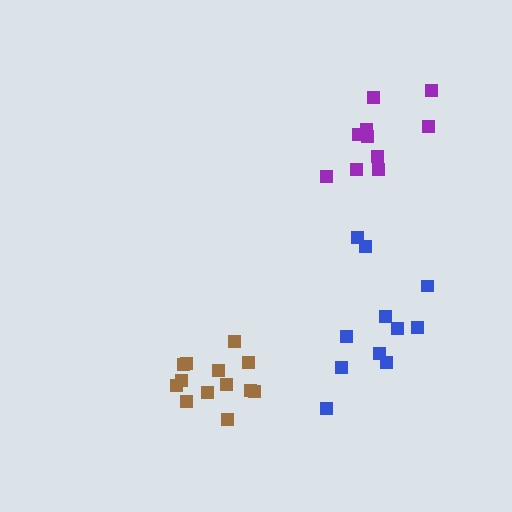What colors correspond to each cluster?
The clusters are colored: brown, blue, purple.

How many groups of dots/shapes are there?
There are 3 groups.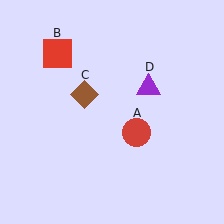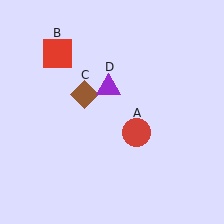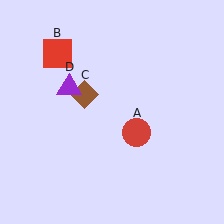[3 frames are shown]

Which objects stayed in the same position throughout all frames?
Red circle (object A) and red square (object B) and brown diamond (object C) remained stationary.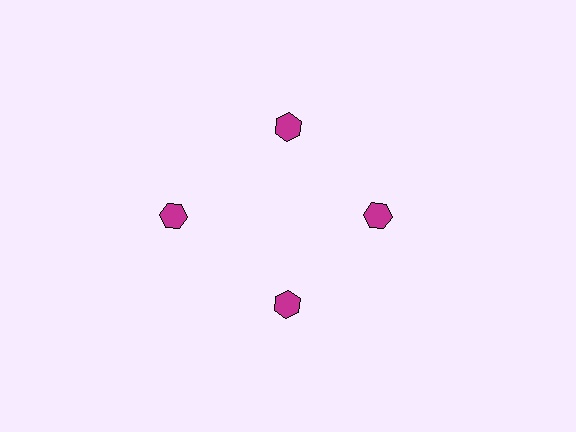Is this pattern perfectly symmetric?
No. The 4 magenta hexagons are arranged in a ring, but one element near the 9 o'clock position is pushed outward from the center, breaking the 4-fold rotational symmetry.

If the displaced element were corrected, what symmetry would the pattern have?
It would have 4-fold rotational symmetry — the pattern would map onto itself every 90 degrees.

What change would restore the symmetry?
The symmetry would be restored by moving it inward, back onto the ring so that all 4 hexagons sit at equal angles and equal distance from the center.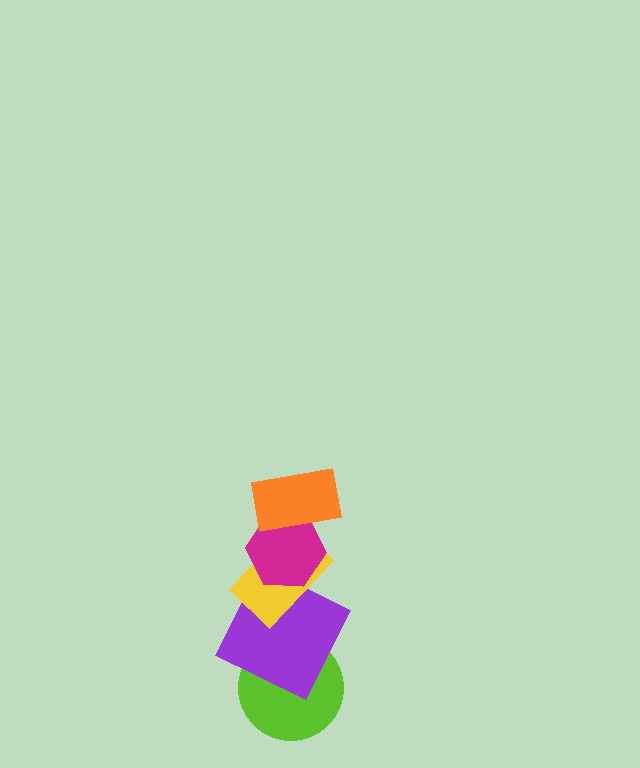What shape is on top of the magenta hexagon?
The orange rectangle is on top of the magenta hexagon.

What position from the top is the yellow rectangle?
The yellow rectangle is 3rd from the top.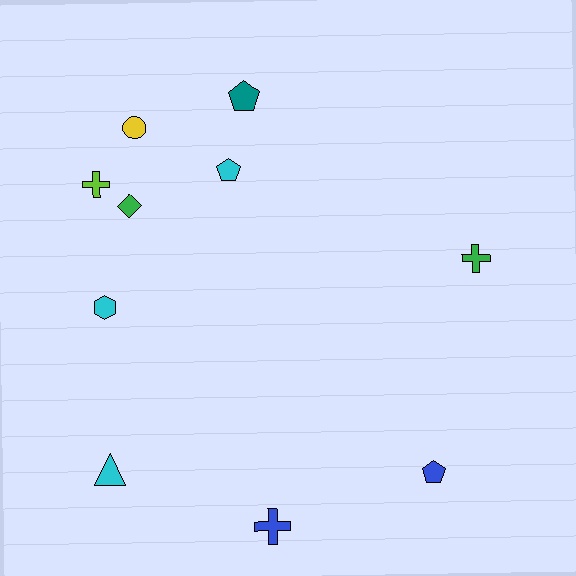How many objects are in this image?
There are 10 objects.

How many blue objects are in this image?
There are 2 blue objects.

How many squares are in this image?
There are no squares.